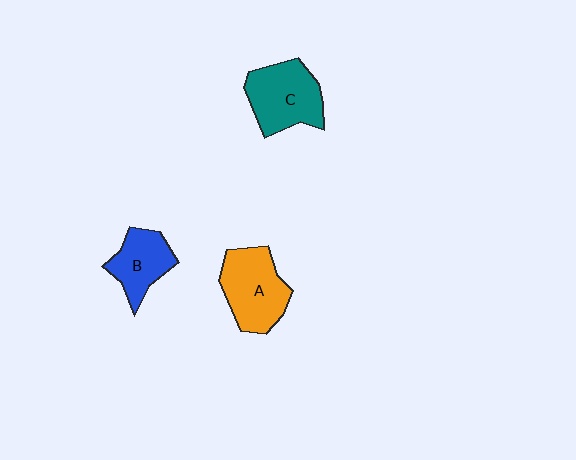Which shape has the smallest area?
Shape B (blue).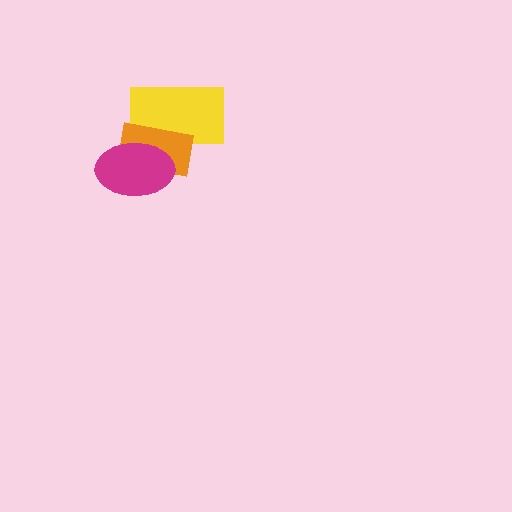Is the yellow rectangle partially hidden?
Yes, it is partially covered by another shape.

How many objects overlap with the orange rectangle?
2 objects overlap with the orange rectangle.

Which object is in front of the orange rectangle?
The magenta ellipse is in front of the orange rectangle.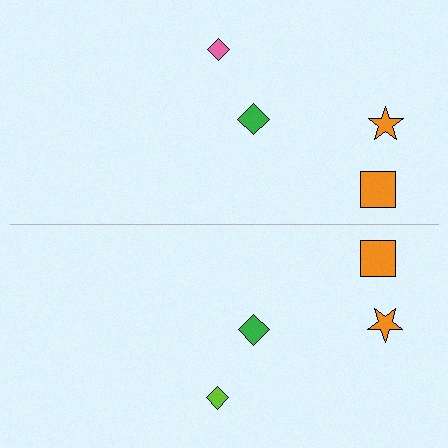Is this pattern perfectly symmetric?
No, the pattern is not perfectly symmetric. The lime diamond on the bottom side breaks the symmetry — its mirror counterpart is pink.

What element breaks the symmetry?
The lime diamond on the bottom side breaks the symmetry — its mirror counterpart is pink.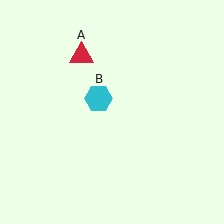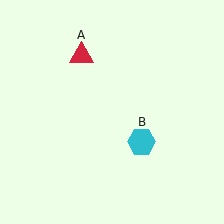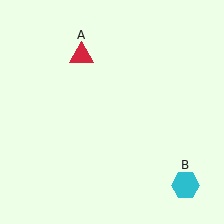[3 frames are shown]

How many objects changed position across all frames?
1 object changed position: cyan hexagon (object B).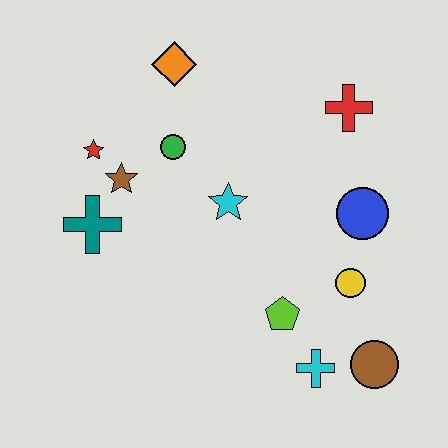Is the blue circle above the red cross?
No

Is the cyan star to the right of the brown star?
Yes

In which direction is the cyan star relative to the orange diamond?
The cyan star is below the orange diamond.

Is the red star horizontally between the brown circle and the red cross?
No